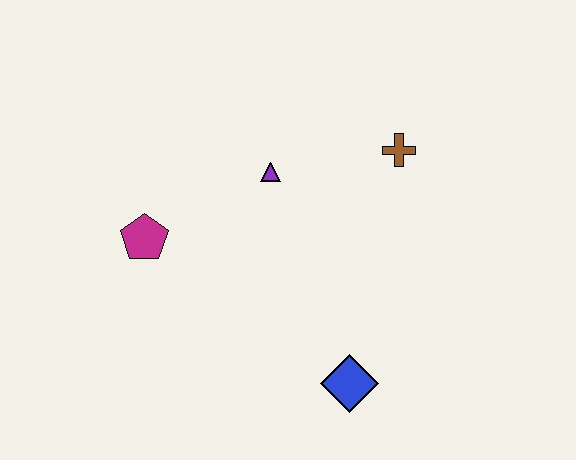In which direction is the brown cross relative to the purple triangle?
The brown cross is to the right of the purple triangle.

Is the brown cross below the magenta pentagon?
No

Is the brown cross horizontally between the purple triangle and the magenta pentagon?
No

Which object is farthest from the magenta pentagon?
The brown cross is farthest from the magenta pentagon.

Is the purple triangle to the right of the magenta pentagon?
Yes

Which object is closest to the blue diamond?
The purple triangle is closest to the blue diamond.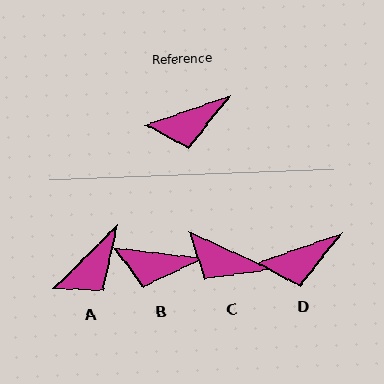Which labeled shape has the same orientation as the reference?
D.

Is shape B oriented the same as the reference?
No, it is off by about 26 degrees.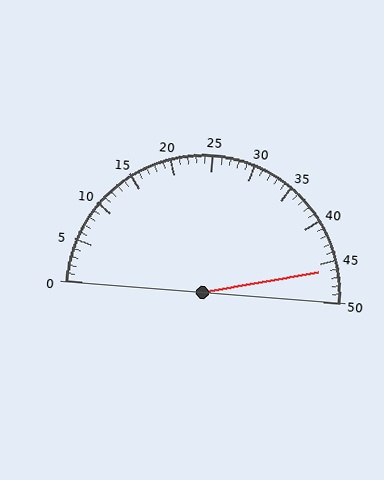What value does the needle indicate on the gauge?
The needle indicates approximately 46.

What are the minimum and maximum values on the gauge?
The gauge ranges from 0 to 50.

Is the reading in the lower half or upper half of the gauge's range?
The reading is in the upper half of the range (0 to 50).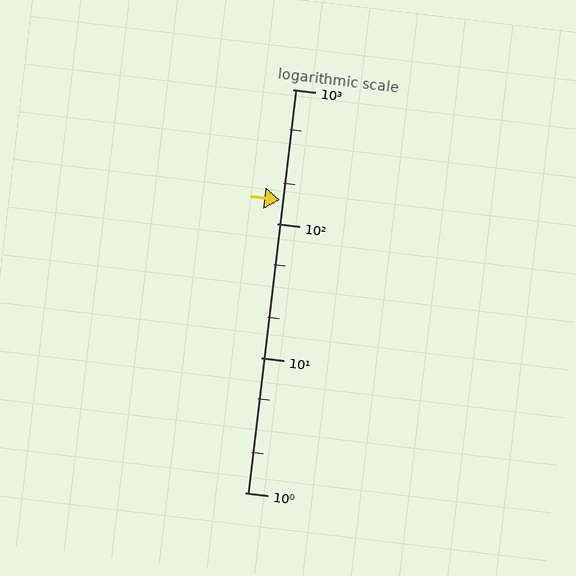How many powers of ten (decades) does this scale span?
The scale spans 3 decades, from 1 to 1000.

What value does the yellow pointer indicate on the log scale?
The pointer indicates approximately 150.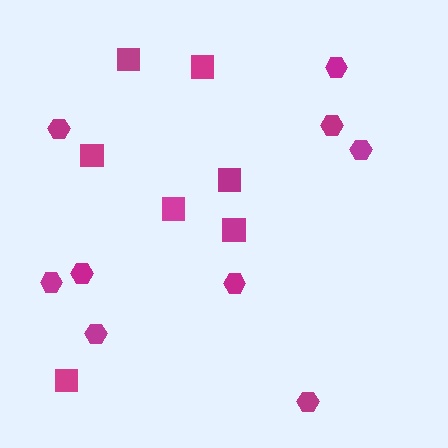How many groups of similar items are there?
There are 2 groups: one group of squares (7) and one group of hexagons (9).